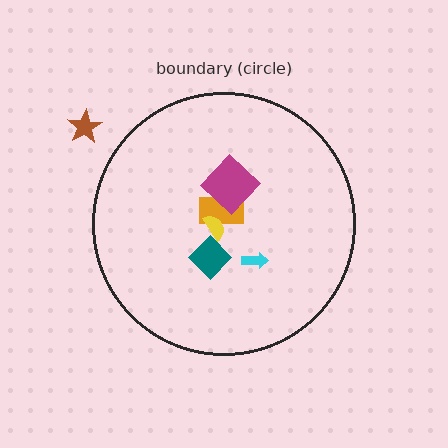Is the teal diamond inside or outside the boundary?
Inside.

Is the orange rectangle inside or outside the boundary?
Inside.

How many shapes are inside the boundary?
5 inside, 1 outside.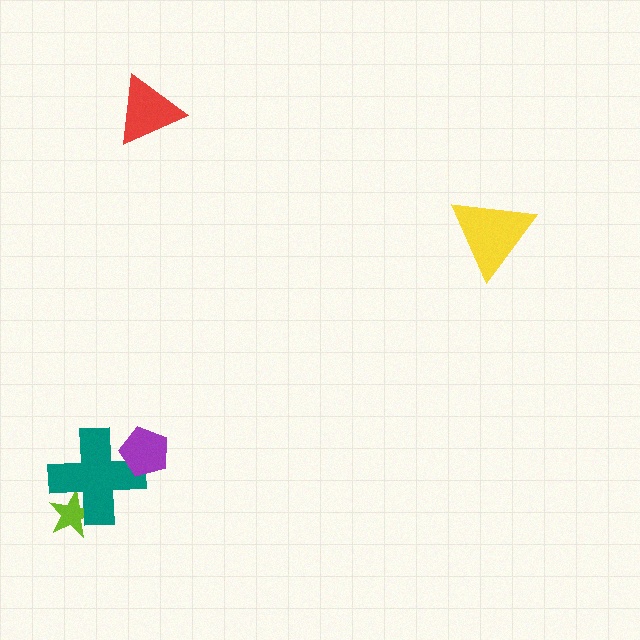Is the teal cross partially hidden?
Yes, it is partially covered by another shape.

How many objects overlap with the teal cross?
2 objects overlap with the teal cross.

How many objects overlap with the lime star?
1 object overlaps with the lime star.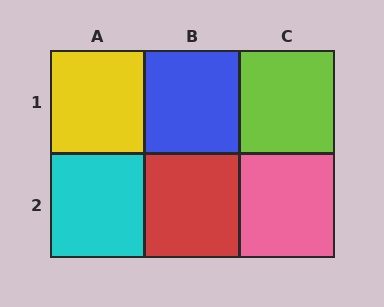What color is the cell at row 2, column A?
Cyan.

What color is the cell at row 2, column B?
Red.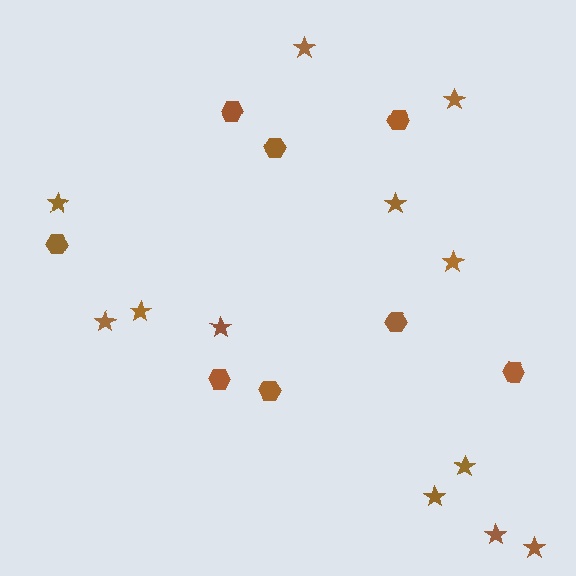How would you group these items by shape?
There are 2 groups: one group of stars (12) and one group of hexagons (8).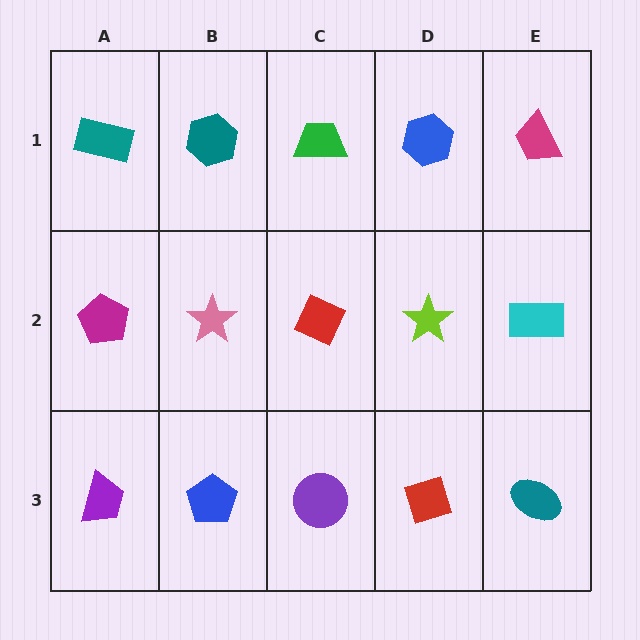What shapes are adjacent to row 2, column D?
A blue hexagon (row 1, column D), a red diamond (row 3, column D), a red diamond (row 2, column C), a cyan rectangle (row 2, column E).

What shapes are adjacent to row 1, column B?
A pink star (row 2, column B), a teal rectangle (row 1, column A), a green trapezoid (row 1, column C).